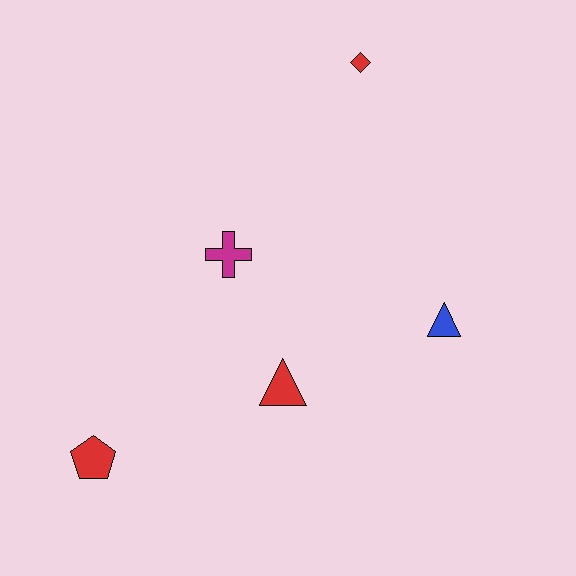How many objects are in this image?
There are 5 objects.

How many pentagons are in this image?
There is 1 pentagon.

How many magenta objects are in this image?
There is 1 magenta object.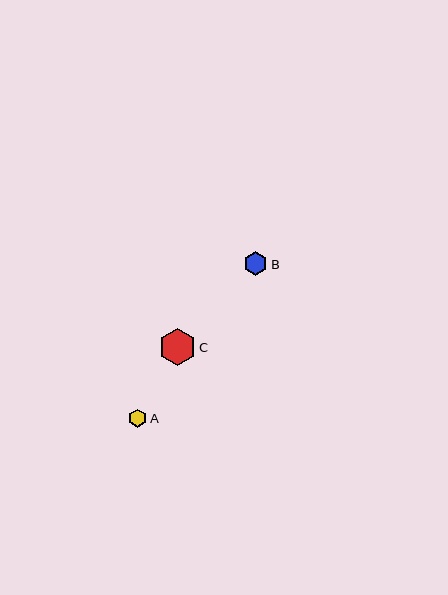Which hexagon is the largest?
Hexagon C is the largest with a size of approximately 37 pixels.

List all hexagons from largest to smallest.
From largest to smallest: C, B, A.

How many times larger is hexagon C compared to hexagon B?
Hexagon C is approximately 1.6 times the size of hexagon B.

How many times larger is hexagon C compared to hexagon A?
Hexagon C is approximately 2.1 times the size of hexagon A.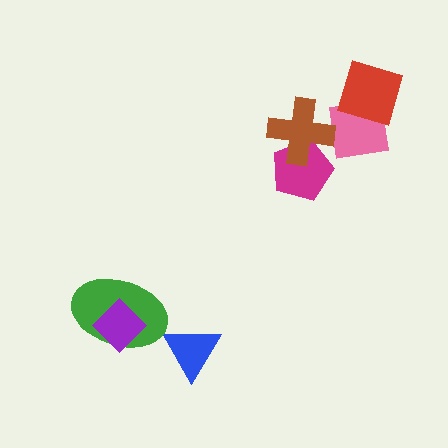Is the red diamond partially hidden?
No, no other shape covers it.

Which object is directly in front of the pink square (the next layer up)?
The brown cross is directly in front of the pink square.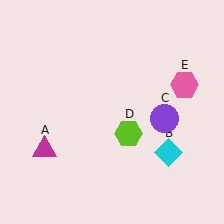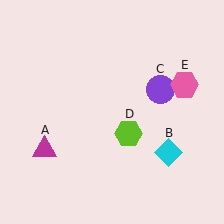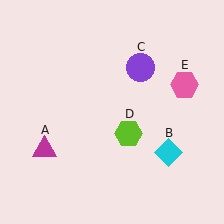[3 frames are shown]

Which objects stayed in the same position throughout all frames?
Magenta triangle (object A) and cyan diamond (object B) and lime hexagon (object D) and pink hexagon (object E) remained stationary.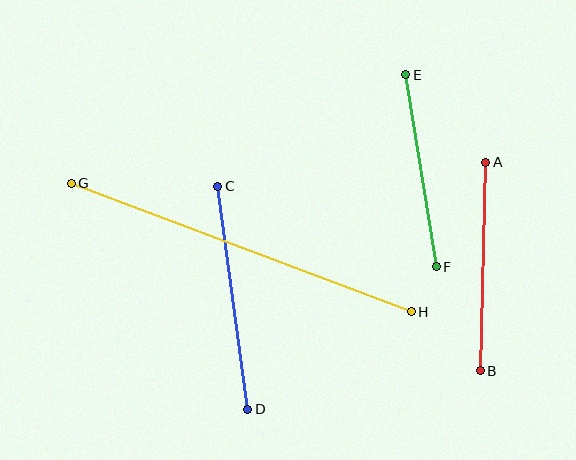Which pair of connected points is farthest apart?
Points G and H are farthest apart.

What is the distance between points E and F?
The distance is approximately 194 pixels.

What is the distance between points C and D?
The distance is approximately 225 pixels.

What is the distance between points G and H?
The distance is approximately 364 pixels.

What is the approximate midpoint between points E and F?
The midpoint is at approximately (421, 171) pixels.